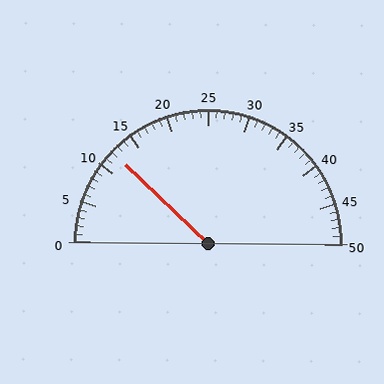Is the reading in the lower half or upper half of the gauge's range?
The reading is in the lower half of the range (0 to 50).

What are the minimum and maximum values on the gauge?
The gauge ranges from 0 to 50.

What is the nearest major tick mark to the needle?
The nearest major tick mark is 10.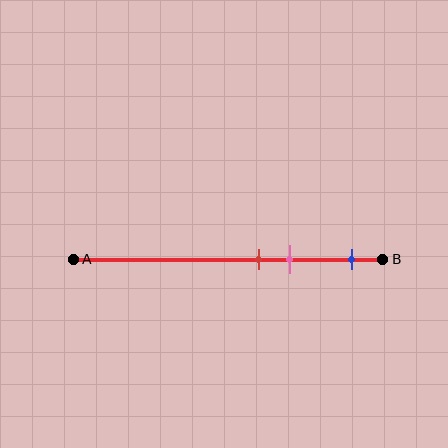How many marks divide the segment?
There are 3 marks dividing the segment.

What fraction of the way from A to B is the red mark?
The red mark is approximately 60% (0.6) of the way from A to B.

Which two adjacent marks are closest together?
The red and pink marks are the closest adjacent pair.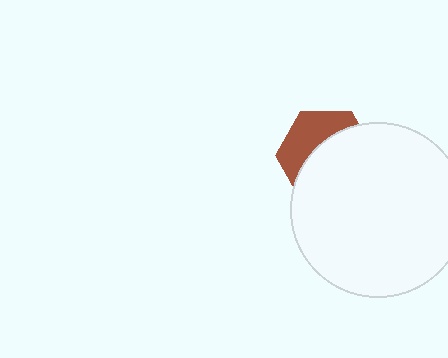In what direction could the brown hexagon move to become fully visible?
The brown hexagon could move toward the upper-left. That would shift it out from behind the white circle entirely.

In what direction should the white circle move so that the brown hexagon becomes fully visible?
The white circle should move toward the lower-right. That is the shortest direction to clear the overlap and leave the brown hexagon fully visible.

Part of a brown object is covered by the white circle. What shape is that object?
It is a hexagon.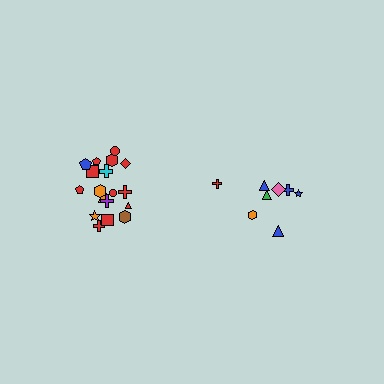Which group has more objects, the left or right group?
The left group.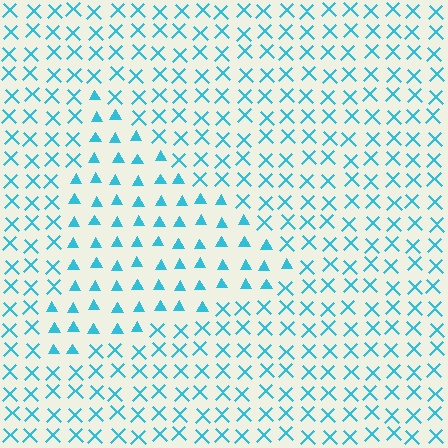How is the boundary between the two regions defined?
The boundary is defined by a change in element shape: triangles inside vs. X marks outside. All elements share the same color and spacing.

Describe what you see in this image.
The image is filled with small cyan elements arranged in a uniform grid. A triangle-shaped region contains triangles, while the surrounding area contains X marks. The boundary is defined purely by the change in element shape.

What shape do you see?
I see a triangle.